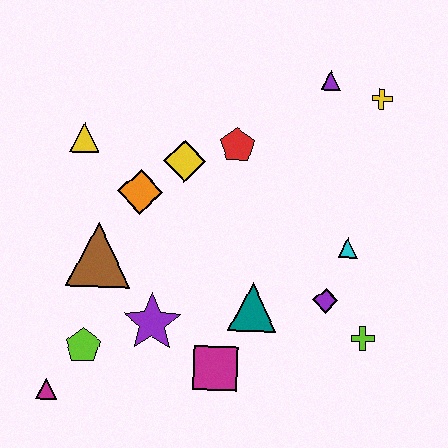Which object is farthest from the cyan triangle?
The magenta triangle is farthest from the cyan triangle.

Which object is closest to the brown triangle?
The orange diamond is closest to the brown triangle.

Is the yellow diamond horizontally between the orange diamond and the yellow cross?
Yes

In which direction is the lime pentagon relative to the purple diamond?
The lime pentagon is to the left of the purple diamond.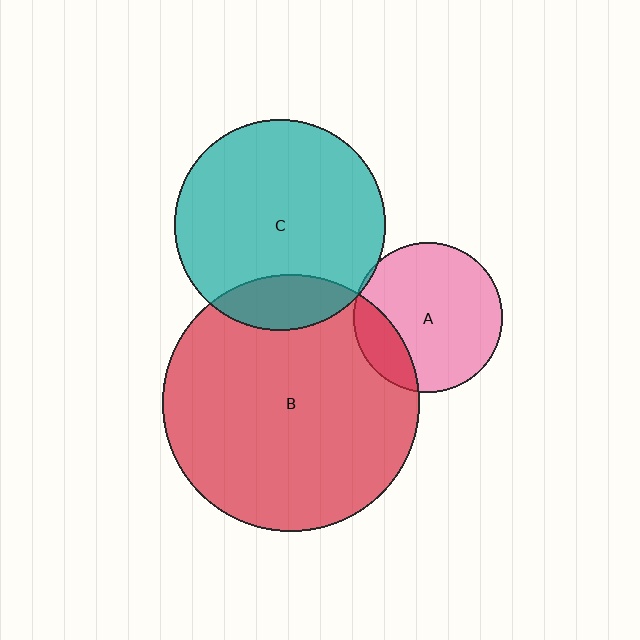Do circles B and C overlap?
Yes.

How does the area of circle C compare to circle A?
Approximately 2.0 times.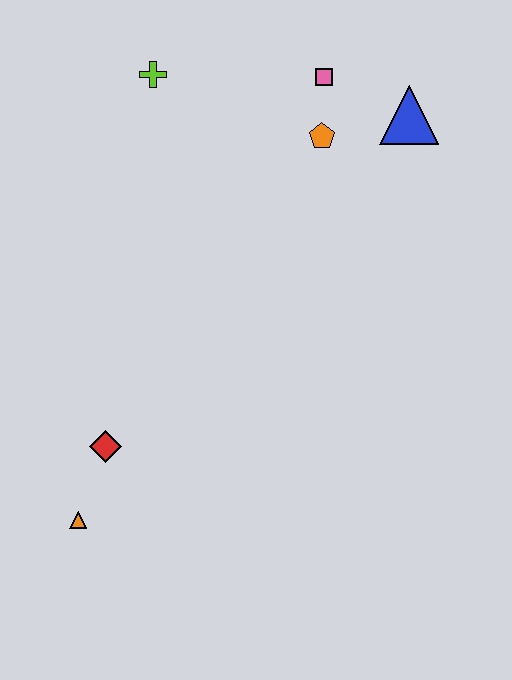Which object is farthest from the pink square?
The orange triangle is farthest from the pink square.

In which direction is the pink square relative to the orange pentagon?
The pink square is above the orange pentagon.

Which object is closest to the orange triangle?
The red diamond is closest to the orange triangle.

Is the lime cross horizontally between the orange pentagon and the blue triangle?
No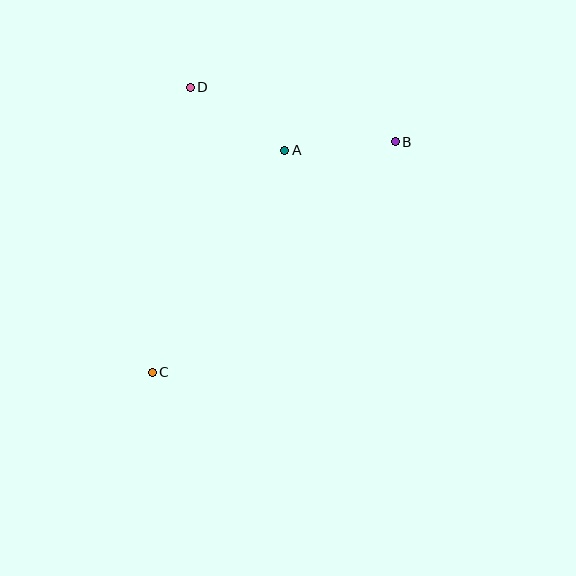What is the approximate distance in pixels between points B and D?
The distance between B and D is approximately 212 pixels.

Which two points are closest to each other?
Points A and B are closest to each other.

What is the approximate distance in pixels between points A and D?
The distance between A and D is approximately 113 pixels.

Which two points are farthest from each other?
Points B and C are farthest from each other.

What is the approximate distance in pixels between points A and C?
The distance between A and C is approximately 258 pixels.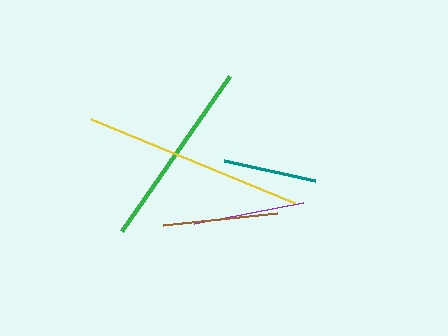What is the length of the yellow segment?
The yellow segment is approximately 221 pixels long.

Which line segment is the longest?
The yellow line is the longest at approximately 221 pixels.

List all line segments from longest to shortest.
From longest to shortest: yellow, green, brown, purple, teal.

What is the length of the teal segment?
The teal segment is approximately 93 pixels long.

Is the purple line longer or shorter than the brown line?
The brown line is longer than the purple line.